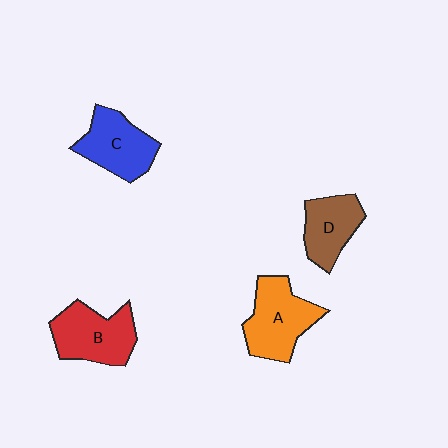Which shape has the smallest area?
Shape D (brown).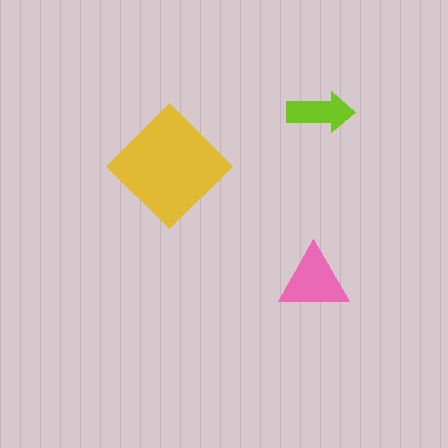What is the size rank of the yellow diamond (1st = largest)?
1st.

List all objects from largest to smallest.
The yellow diamond, the pink triangle, the lime arrow.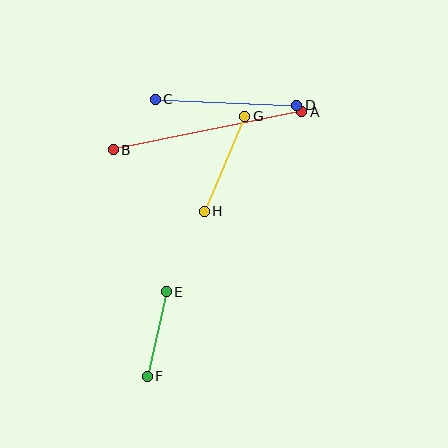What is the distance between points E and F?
The distance is approximately 87 pixels.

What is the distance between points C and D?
The distance is approximately 142 pixels.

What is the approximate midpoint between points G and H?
The midpoint is at approximately (225, 164) pixels.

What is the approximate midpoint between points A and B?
The midpoint is at approximately (208, 131) pixels.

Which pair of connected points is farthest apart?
Points A and B are farthest apart.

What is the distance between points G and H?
The distance is approximately 103 pixels.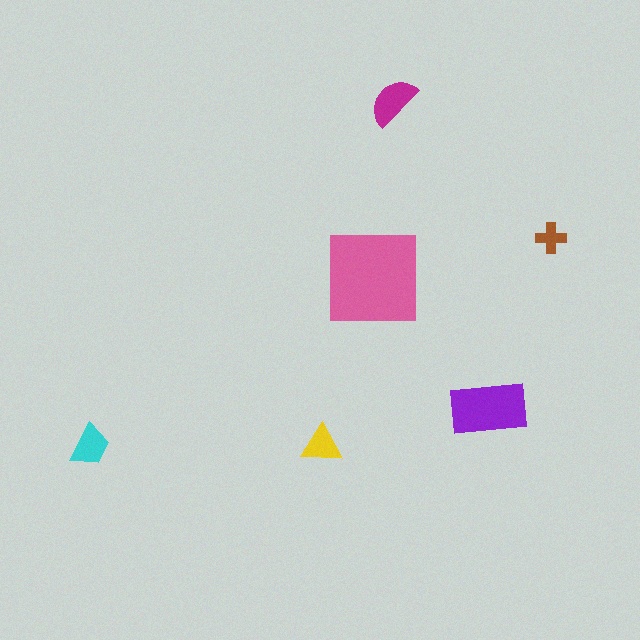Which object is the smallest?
The brown cross.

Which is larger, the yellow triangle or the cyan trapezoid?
The cyan trapezoid.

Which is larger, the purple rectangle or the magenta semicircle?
The purple rectangle.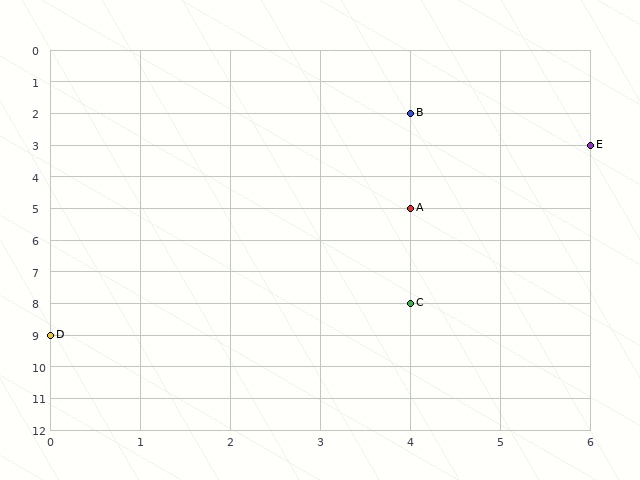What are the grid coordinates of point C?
Point C is at grid coordinates (4, 8).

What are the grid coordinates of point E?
Point E is at grid coordinates (6, 3).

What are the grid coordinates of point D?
Point D is at grid coordinates (0, 9).